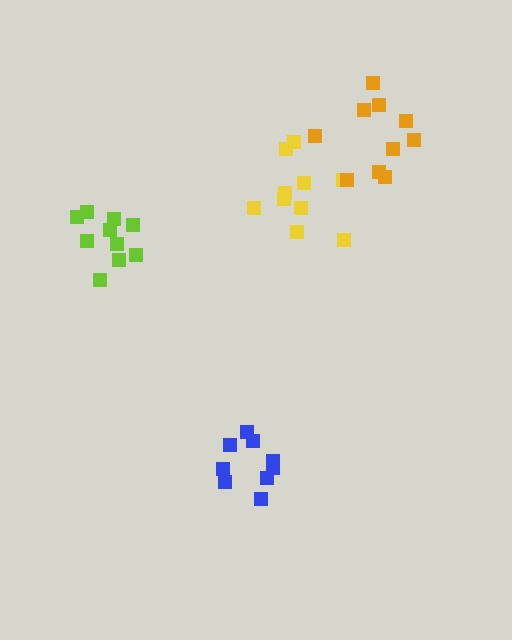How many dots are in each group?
Group 1: 9 dots, Group 2: 10 dots, Group 3: 10 dots, Group 4: 10 dots (39 total).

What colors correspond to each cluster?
The clusters are colored: blue, lime, yellow, orange.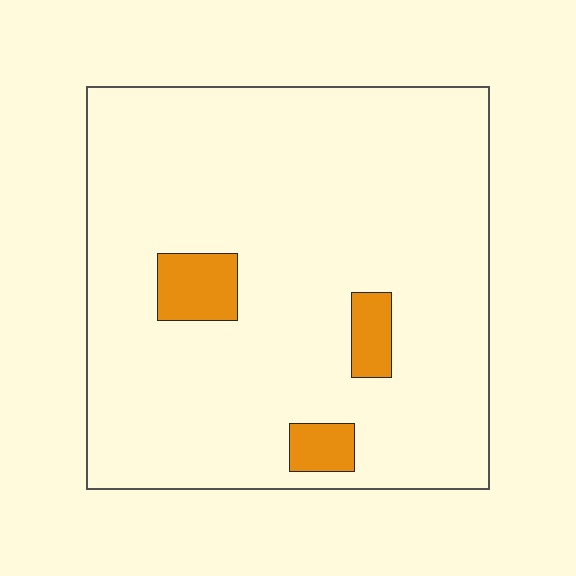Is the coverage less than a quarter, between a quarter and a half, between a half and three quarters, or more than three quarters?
Less than a quarter.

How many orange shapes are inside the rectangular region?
3.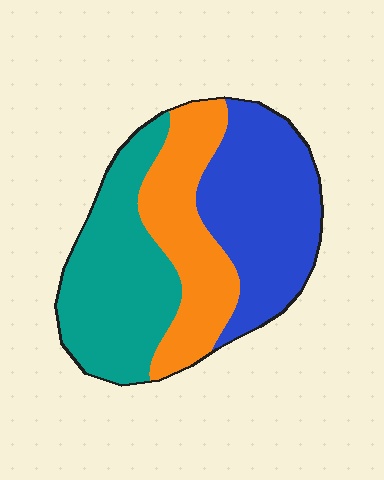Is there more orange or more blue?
Blue.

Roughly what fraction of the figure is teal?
Teal covers about 35% of the figure.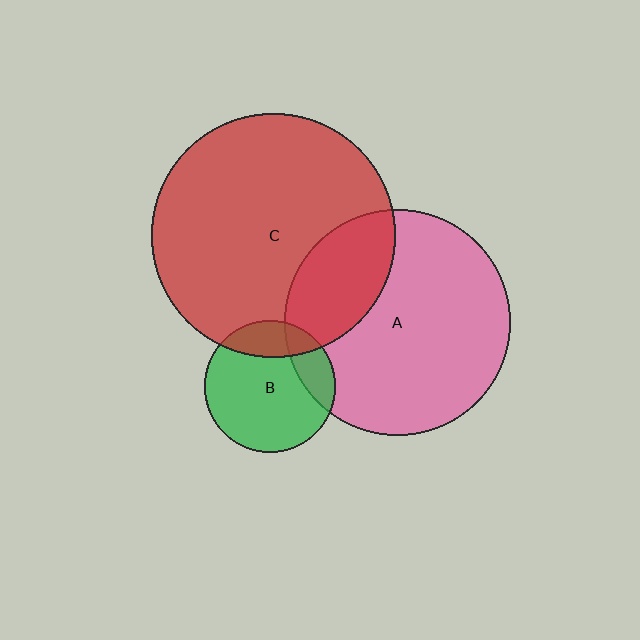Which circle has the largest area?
Circle C (red).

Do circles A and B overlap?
Yes.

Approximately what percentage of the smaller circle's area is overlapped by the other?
Approximately 20%.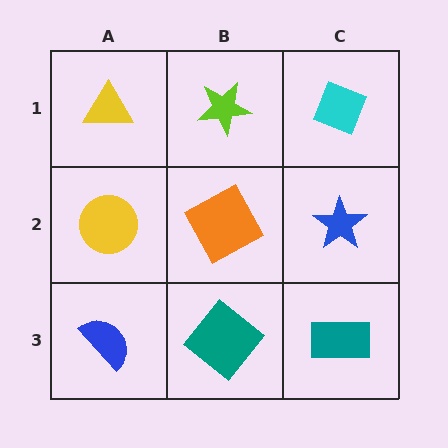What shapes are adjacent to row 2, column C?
A cyan diamond (row 1, column C), a teal rectangle (row 3, column C), an orange square (row 2, column B).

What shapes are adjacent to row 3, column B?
An orange square (row 2, column B), a blue semicircle (row 3, column A), a teal rectangle (row 3, column C).